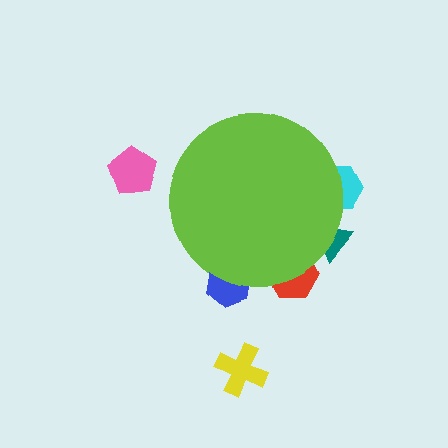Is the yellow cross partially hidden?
No, the yellow cross is fully visible.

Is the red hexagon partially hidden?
Yes, the red hexagon is partially hidden behind the lime circle.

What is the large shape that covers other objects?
A lime circle.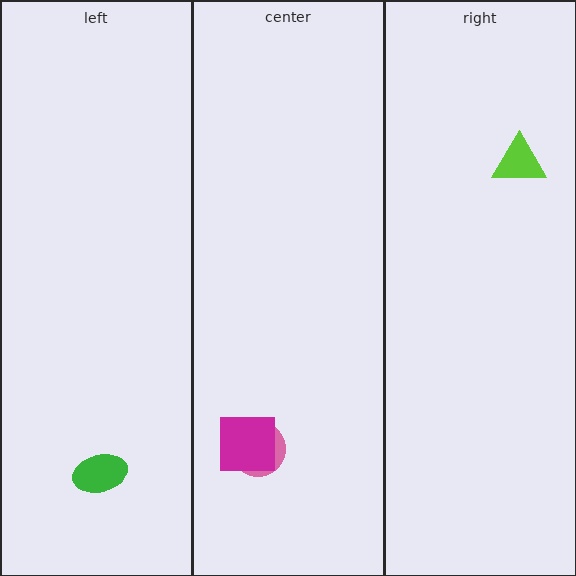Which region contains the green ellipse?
The left region.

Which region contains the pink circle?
The center region.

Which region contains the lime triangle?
The right region.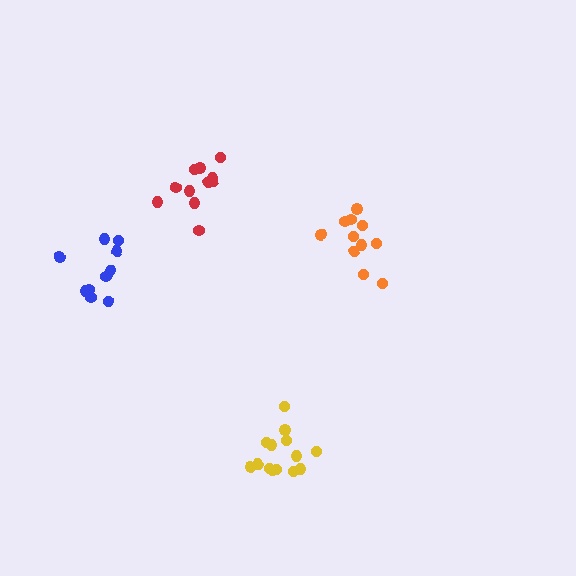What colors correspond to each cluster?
The clusters are colored: blue, yellow, orange, red.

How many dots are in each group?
Group 1: 10 dots, Group 2: 14 dots, Group 3: 11 dots, Group 4: 11 dots (46 total).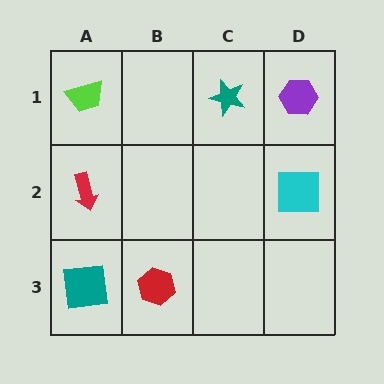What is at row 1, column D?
A purple hexagon.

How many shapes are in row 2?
2 shapes.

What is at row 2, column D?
A cyan square.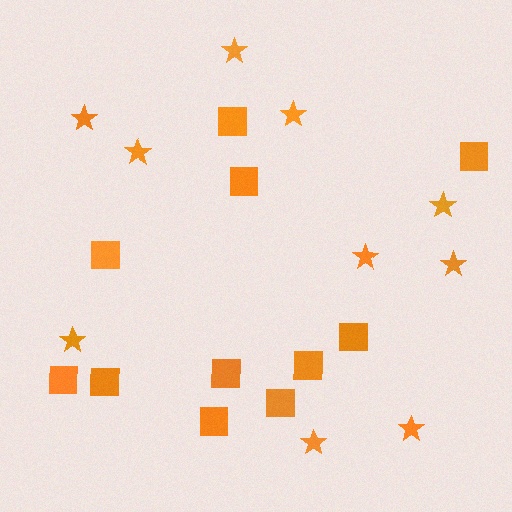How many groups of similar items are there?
There are 2 groups: one group of squares (11) and one group of stars (10).